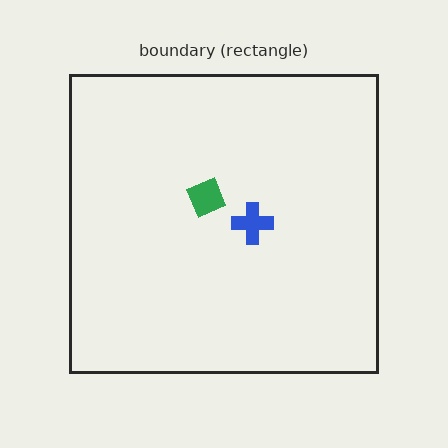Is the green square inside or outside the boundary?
Inside.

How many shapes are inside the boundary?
2 inside, 0 outside.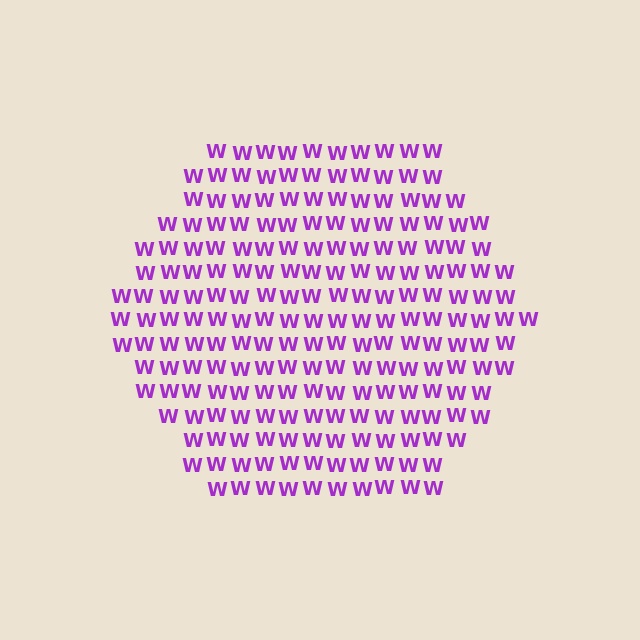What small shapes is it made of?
It is made of small letter W's.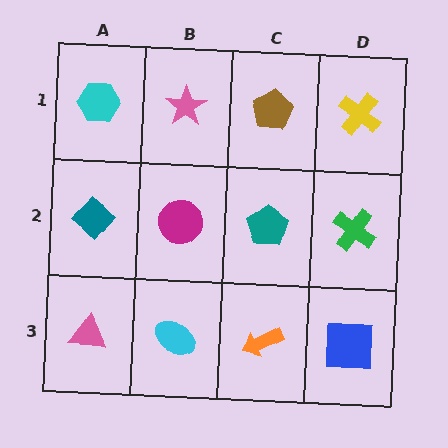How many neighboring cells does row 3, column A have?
2.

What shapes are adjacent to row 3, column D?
A green cross (row 2, column D), an orange arrow (row 3, column C).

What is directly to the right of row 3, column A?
A cyan ellipse.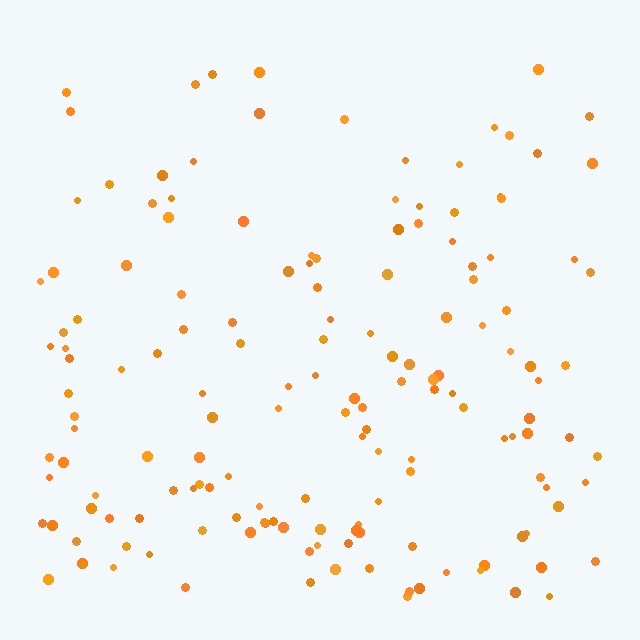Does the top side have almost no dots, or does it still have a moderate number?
Still a moderate number, just noticeably fewer than the bottom.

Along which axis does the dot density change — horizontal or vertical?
Vertical.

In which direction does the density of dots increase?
From top to bottom, with the bottom side densest.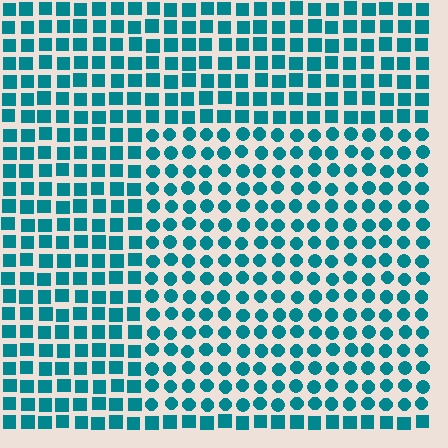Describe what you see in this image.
The image is filled with small teal elements arranged in a uniform grid. A rectangle-shaped region contains circles, while the surrounding area contains squares. The boundary is defined purely by the change in element shape.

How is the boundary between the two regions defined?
The boundary is defined by a change in element shape: circles inside vs. squares outside. All elements share the same color and spacing.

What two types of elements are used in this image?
The image uses circles inside the rectangle region and squares outside it.